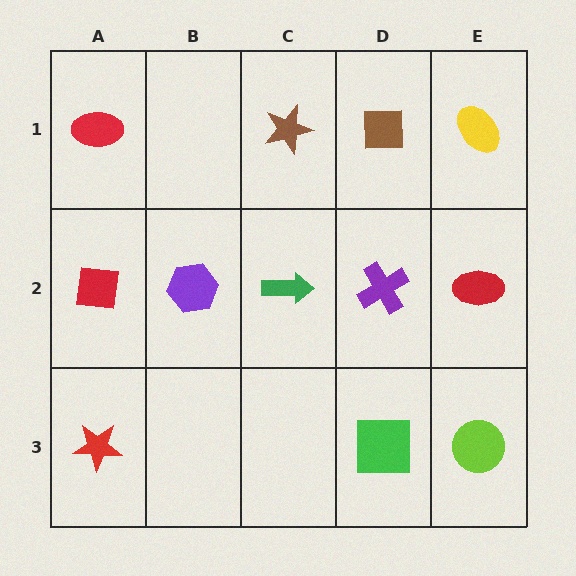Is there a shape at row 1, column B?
No, that cell is empty.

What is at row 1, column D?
A brown square.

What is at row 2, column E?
A red ellipse.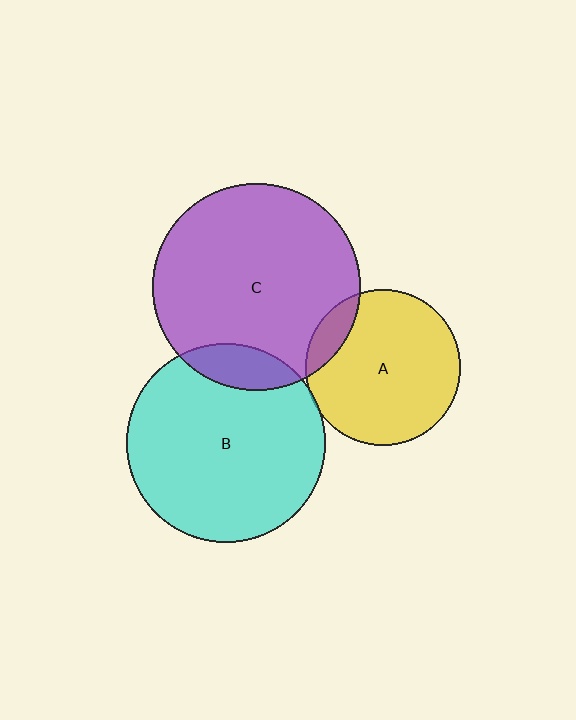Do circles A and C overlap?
Yes.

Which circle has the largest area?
Circle C (purple).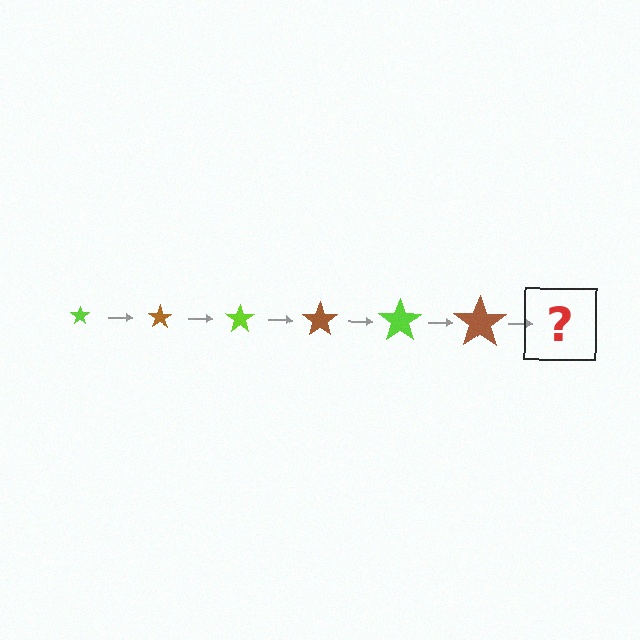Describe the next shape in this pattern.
It should be a lime star, larger than the previous one.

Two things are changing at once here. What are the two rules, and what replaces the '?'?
The two rules are that the star grows larger each step and the color cycles through lime and brown. The '?' should be a lime star, larger than the previous one.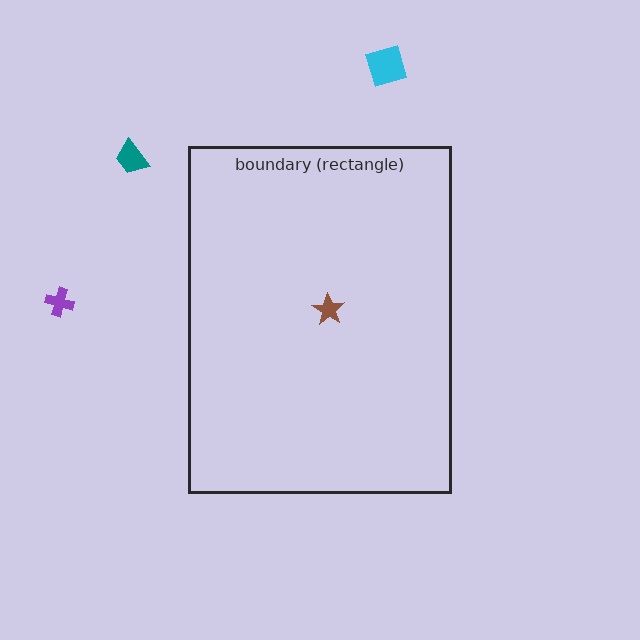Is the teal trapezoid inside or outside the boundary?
Outside.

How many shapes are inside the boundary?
1 inside, 3 outside.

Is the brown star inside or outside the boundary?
Inside.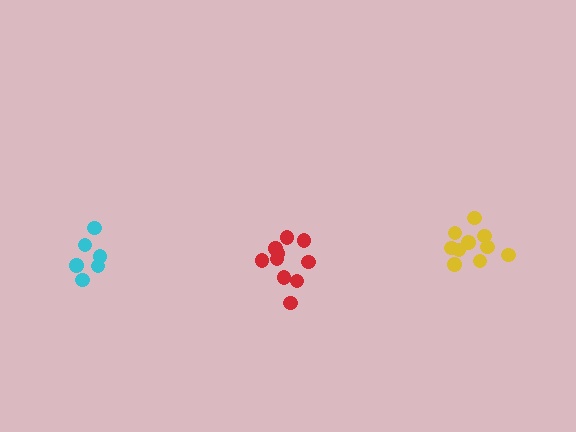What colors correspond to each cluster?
The clusters are colored: yellow, cyan, red.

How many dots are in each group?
Group 1: 10 dots, Group 2: 6 dots, Group 3: 10 dots (26 total).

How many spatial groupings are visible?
There are 3 spatial groupings.